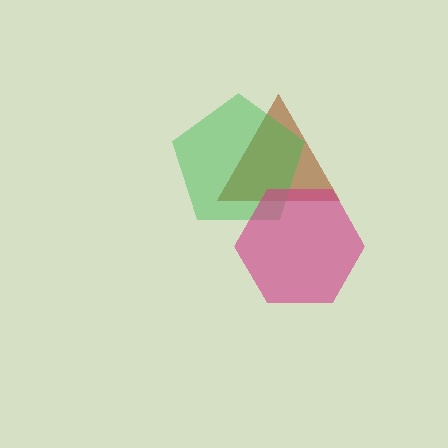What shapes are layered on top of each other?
The layered shapes are: a brown triangle, a green pentagon, a magenta hexagon.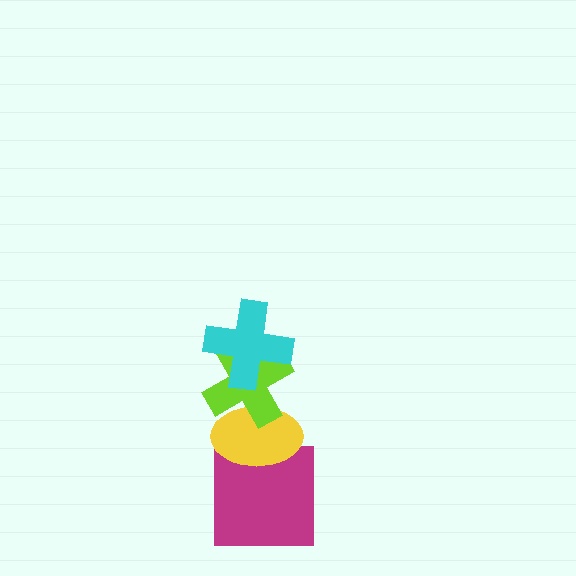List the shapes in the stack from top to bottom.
From top to bottom: the cyan cross, the lime cross, the yellow ellipse, the magenta square.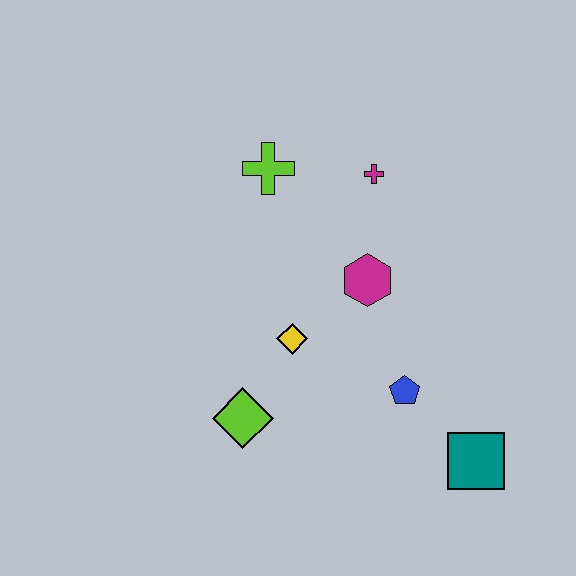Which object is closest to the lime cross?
The magenta cross is closest to the lime cross.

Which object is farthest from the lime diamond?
The magenta cross is farthest from the lime diamond.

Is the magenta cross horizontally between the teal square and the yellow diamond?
Yes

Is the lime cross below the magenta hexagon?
No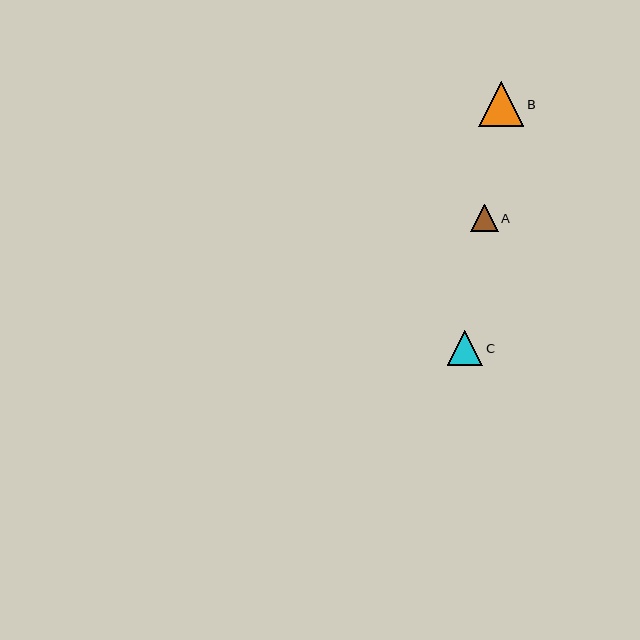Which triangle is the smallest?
Triangle A is the smallest with a size of approximately 27 pixels.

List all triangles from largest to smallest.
From largest to smallest: B, C, A.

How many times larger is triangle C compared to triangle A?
Triangle C is approximately 1.3 times the size of triangle A.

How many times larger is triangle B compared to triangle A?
Triangle B is approximately 1.6 times the size of triangle A.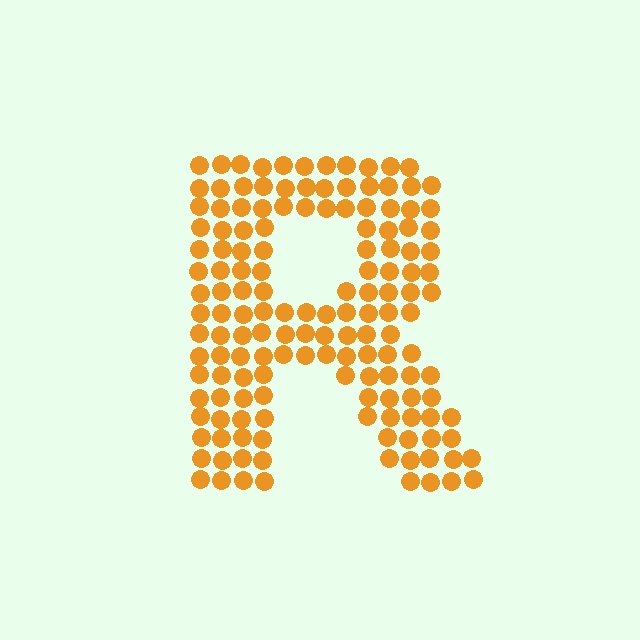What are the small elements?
The small elements are circles.